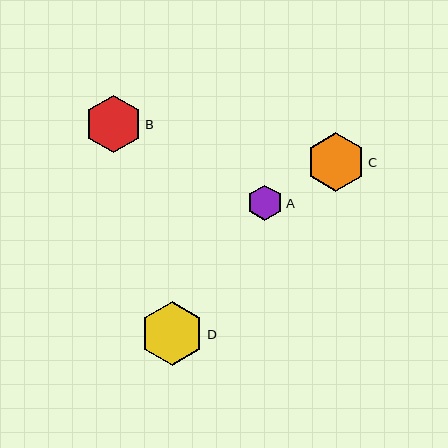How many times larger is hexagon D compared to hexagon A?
Hexagon D is approximately 1.8 times the size of hexagon A.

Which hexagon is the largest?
Hexagon D is the largest with a size of approximately 64 pixels.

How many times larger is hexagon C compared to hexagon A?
Hexagon C is approximately 1.7 times the size of hexagon A.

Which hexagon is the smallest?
Hexagon A is the smallest with a size of approximately 35 pixels.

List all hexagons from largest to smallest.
From largest to smallest: D, C, B, A.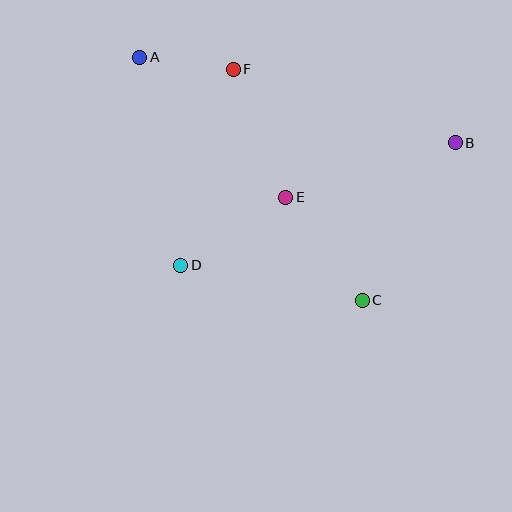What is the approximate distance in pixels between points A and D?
The distance between A and D is approximately 212 pixels.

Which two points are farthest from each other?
Points A and C are farthest from each other.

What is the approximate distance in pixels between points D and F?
The distance between D and F is approximately 203 pixels.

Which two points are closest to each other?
Points A and F are closest to each other.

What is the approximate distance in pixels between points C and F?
The distance between C and F is approximately 265 pixels.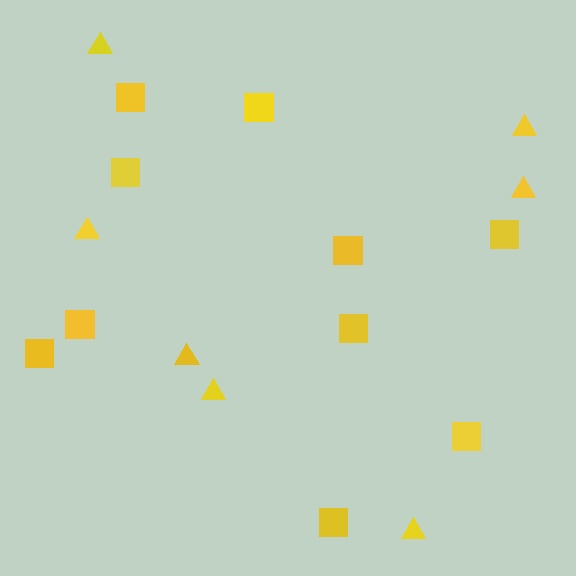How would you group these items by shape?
There are 2 groups: one group of squares (10) and one group of triangles (7).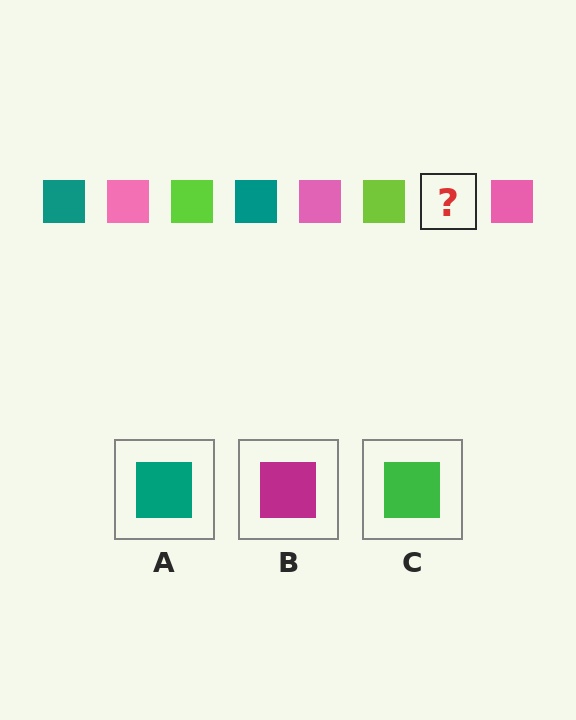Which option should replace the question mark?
Option A.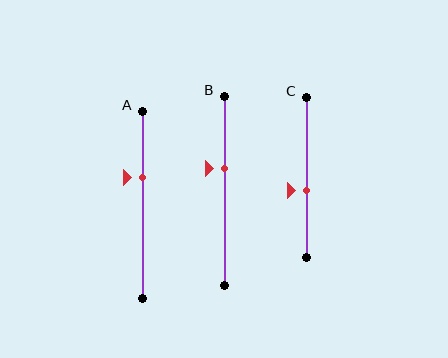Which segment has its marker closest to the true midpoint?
Segment C has its marker closest to the true midpoint.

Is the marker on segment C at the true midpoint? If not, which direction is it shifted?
No, the marker on segment C is shifted downward by about 8% of the segment length.